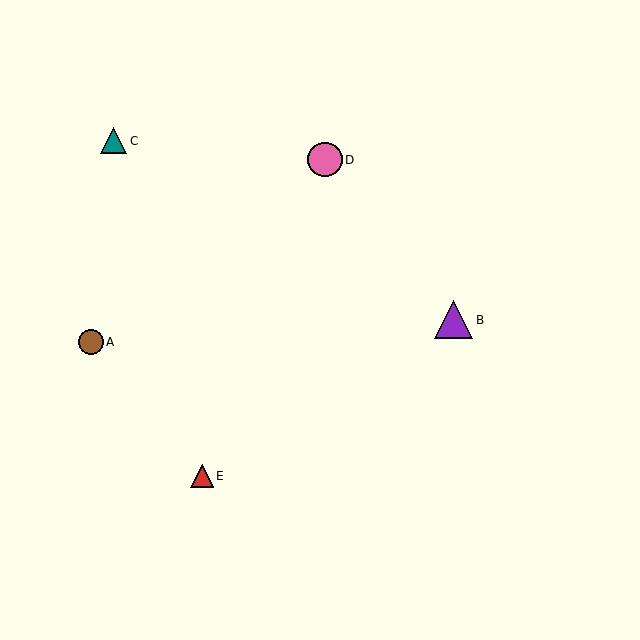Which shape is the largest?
The purple triangle (labeled B) is the largest.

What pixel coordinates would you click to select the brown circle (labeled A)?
Click at (91, 342) to select the brown circle A.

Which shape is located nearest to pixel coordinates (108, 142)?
The teal triangle (labeled C) at (114, 141) is nearest to that location.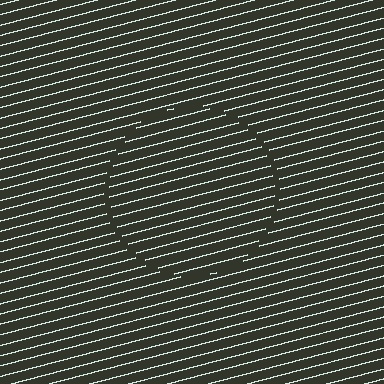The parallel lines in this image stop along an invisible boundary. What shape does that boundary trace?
An illusory circle. The interior of the shape contains the same grating, shifted by half a period — the contour is defined by the phase discontinuity where line-ends from the inner and outer gratings abut.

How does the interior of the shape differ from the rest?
The interior of the shape contains the same grating, shifted by half a period — the contour is defined by the phase discontinuity where line-ends from the inner and outer gratings abut.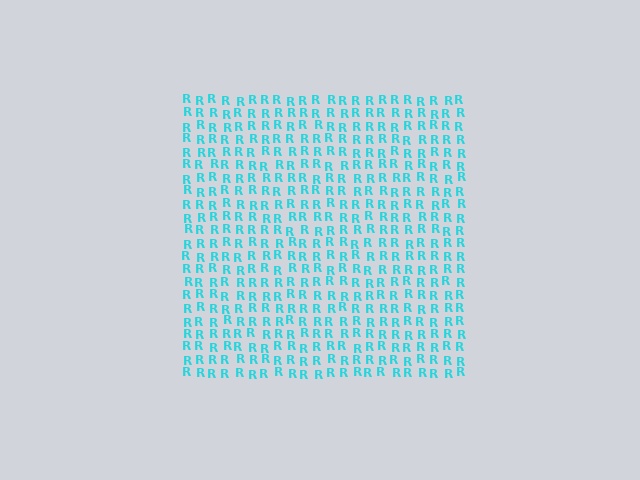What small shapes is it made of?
It is made of small letter R's.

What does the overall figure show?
The overall figure shows a square.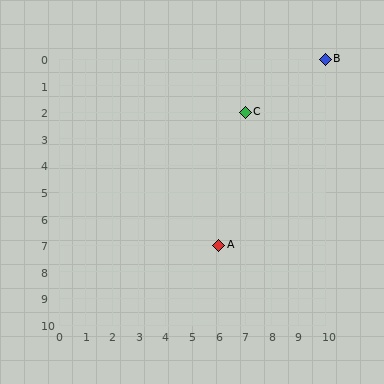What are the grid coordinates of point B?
Point B is at grid coordinates (10, 0).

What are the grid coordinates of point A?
Point A is at grid coordinates (6, 7).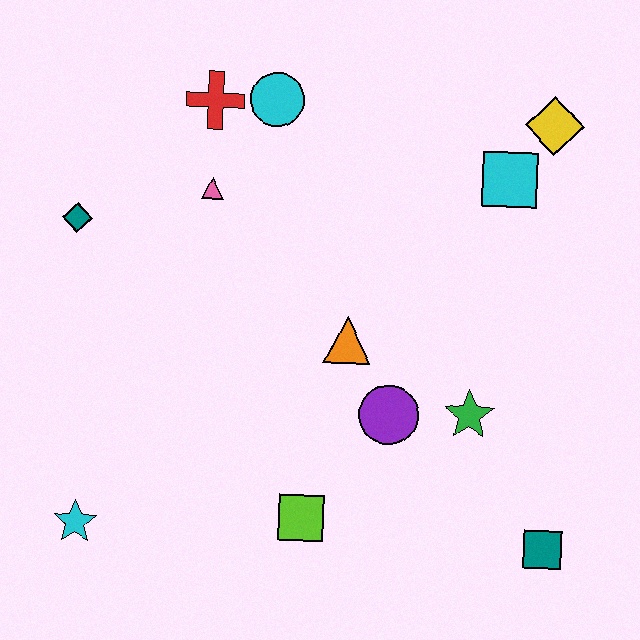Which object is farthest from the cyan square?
The cyan star is farthest from the cyan square.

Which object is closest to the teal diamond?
The pink triangle is closest to the teal diamond.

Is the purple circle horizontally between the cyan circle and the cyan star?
No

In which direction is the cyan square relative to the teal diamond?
The cyan square is to the right of the teal diamond.